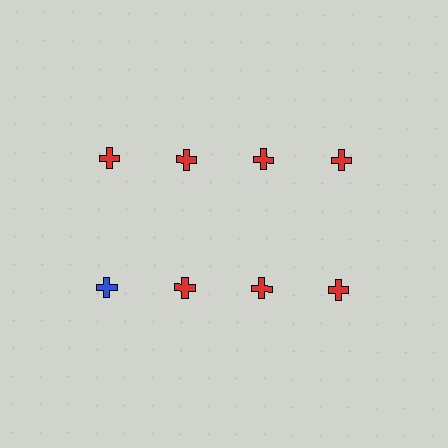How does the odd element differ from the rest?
It has a different color: blue instead of red.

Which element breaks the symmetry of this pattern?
The blue cross in the second row, leftmost column breaks the symmetry. All other shapes are red crosses.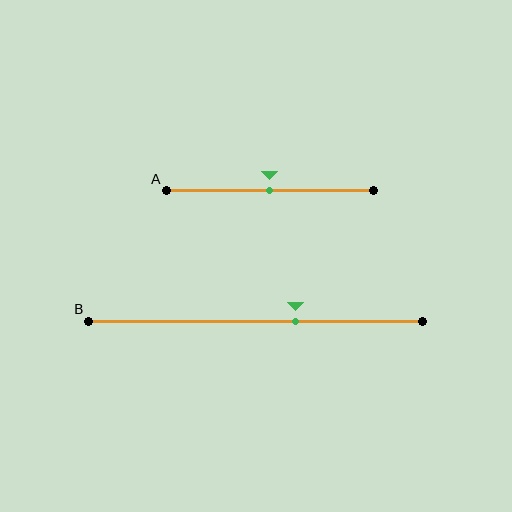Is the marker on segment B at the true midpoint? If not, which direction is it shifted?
No, the marker on segment B is shifted to the right by about 12% of the segment length.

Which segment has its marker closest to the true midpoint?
Segment A has its marker closest to the true midpoint.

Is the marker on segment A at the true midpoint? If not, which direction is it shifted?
Yes, the marker on segment A is at the true midpoint.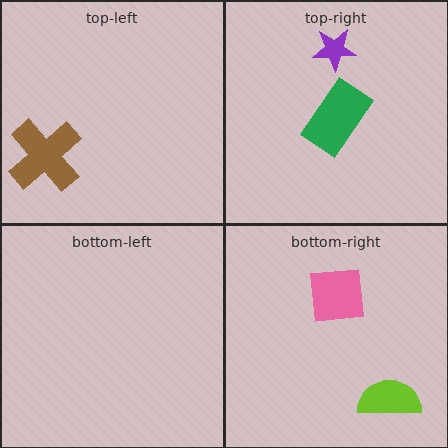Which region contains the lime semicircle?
The bottom-right region.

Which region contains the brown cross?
The top-left region.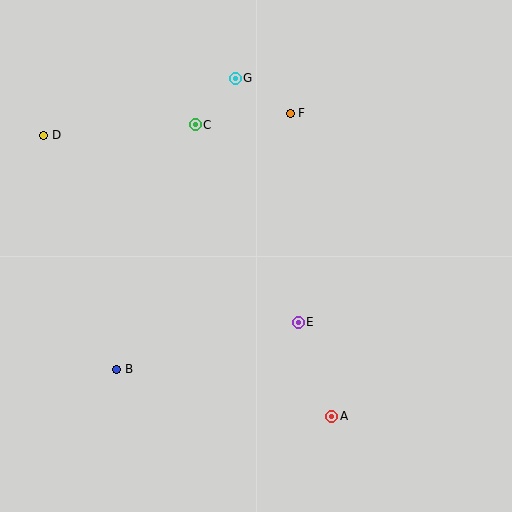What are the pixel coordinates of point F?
Point F is at (290, 113).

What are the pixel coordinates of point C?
Point C is at (195, 125).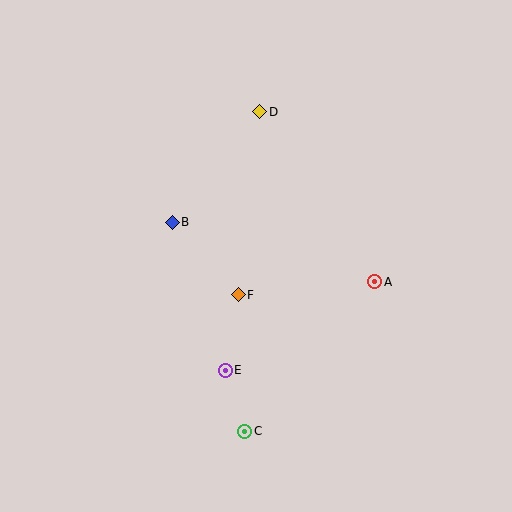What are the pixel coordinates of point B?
Point B is at (172, 222).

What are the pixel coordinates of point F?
Point F is at (238, 295).